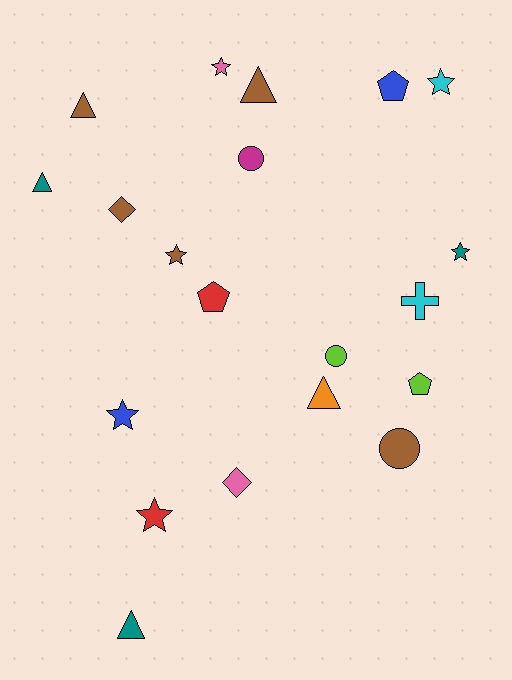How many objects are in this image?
There are 20 objects.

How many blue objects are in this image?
There are 2 blue objects.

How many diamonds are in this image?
There are 2 diamonds.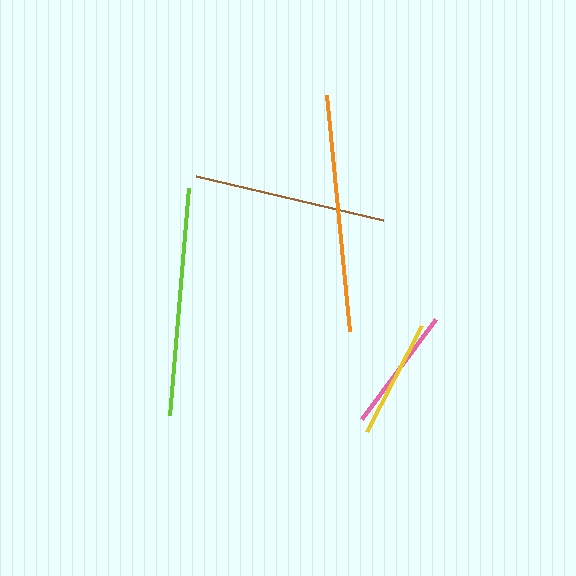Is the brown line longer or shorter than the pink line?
The brown line is longer than the pink line.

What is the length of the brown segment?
The brown segment is approximately 191 pixels long.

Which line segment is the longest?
The orange line is the longest at approximately 237 pixels.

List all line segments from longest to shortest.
From longest to shortest: orange, lime, brown, pink, yellow.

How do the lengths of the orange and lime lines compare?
The orange and lime lines are approximately the same length.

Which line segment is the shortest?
The yellow line is the shortest at approximately 119 pixels.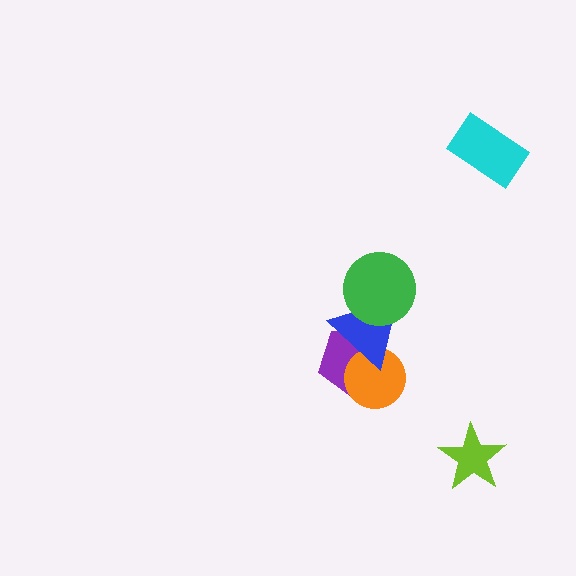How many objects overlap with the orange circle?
2 objects overlap with the orange circle.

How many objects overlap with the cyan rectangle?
0 objects overlap with the cyan rectangle.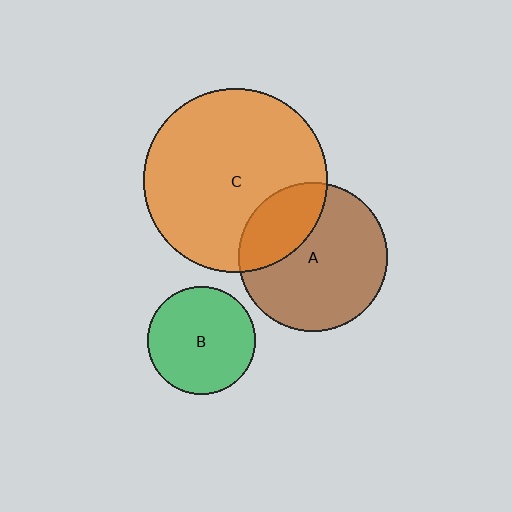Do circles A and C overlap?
Yes.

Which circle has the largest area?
Circle C (orange).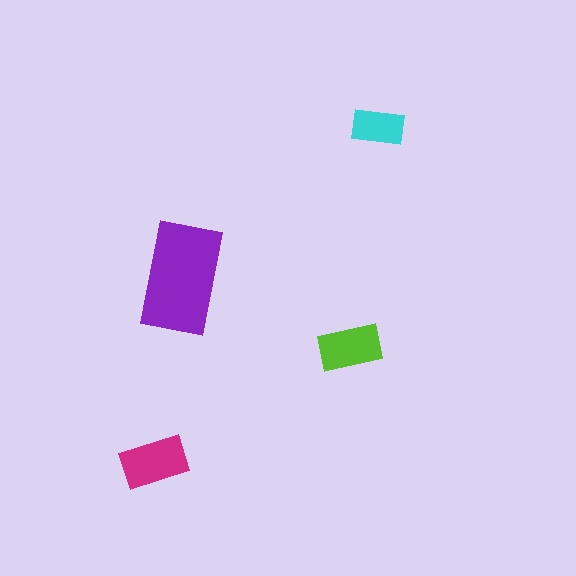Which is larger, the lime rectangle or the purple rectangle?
The purple one.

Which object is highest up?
The cyan rectangle is topmost.